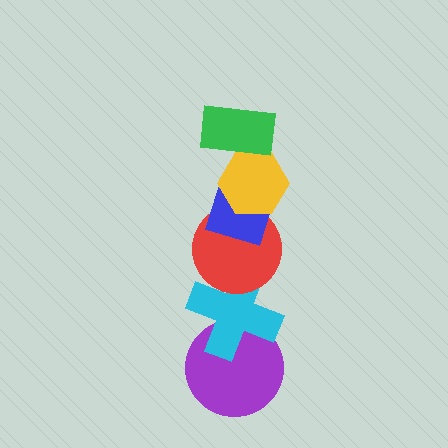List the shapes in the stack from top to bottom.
From top to bottom: the green rectangle, the yellow hexagon, the blue diamond, the red circle, the cyan cross, the purple circle.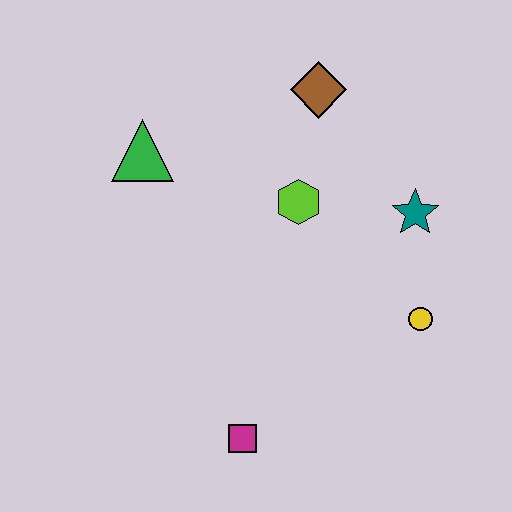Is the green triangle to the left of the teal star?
Yes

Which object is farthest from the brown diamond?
The magenta square is farthest from the brown diamond.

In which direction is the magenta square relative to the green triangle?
The magenta square is below the green triangle.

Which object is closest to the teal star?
The yellow circle is closest to the teal star.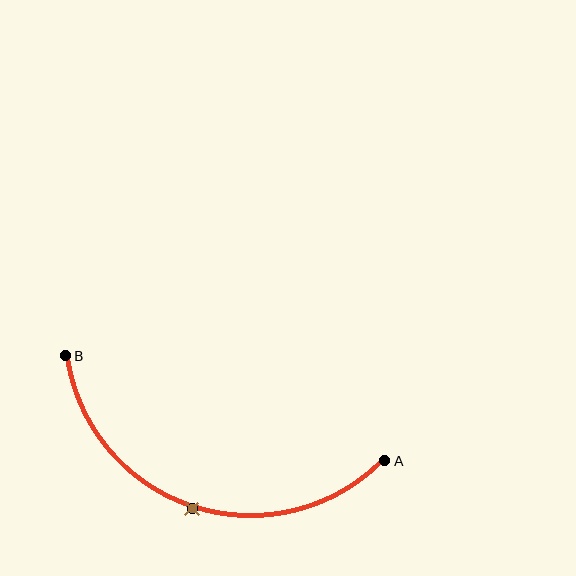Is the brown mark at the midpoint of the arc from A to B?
Yes. The brown mark lies on the arc at equal arc-length from both A and B — it is the arc midpoint.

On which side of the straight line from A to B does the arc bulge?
The arc bulges below the straight line connecting A and B.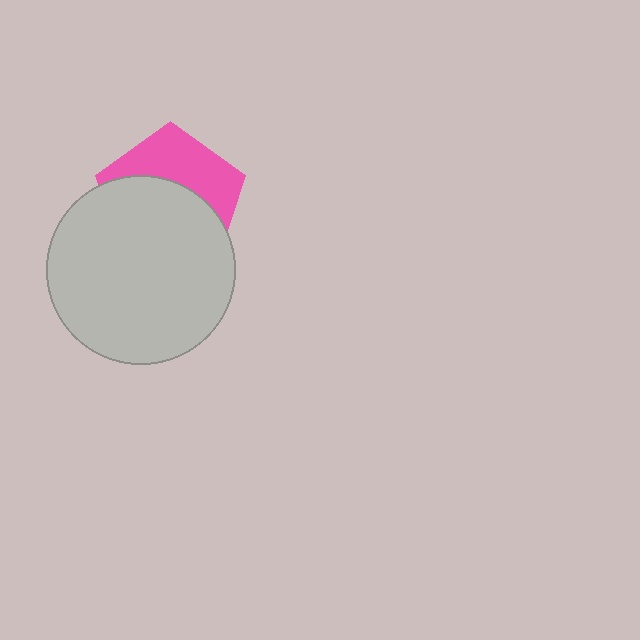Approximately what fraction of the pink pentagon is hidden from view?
Roughly 60% of the pink pentagon is hidden behind the light gray circle.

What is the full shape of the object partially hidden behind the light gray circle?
The partially hidden object is a pink pentagon.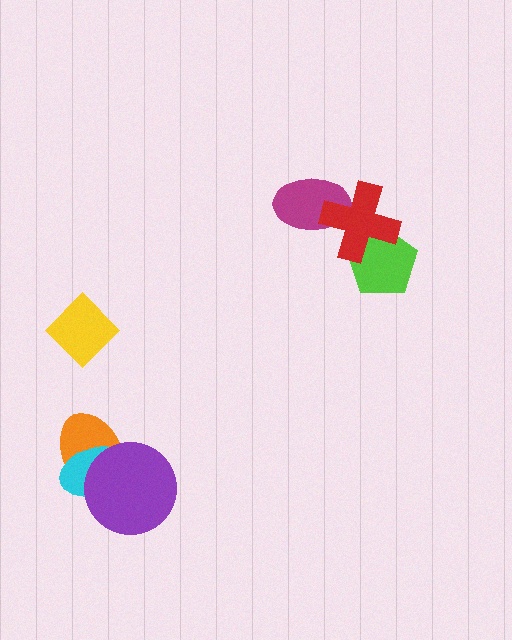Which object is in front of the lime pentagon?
The red cross is in front of the lime pentagon.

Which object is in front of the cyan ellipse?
The purple circle is in front of the cyan ellipse.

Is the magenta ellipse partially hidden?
Yes, it is partially covered by another shape.